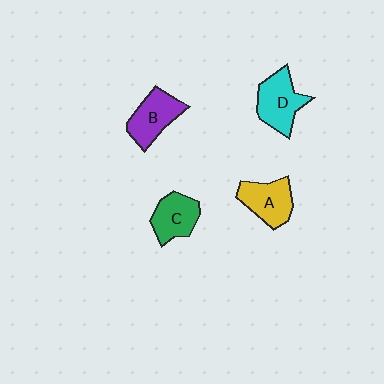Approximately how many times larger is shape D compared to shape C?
Approximately 1.2 times.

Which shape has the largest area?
Shape D (cyan).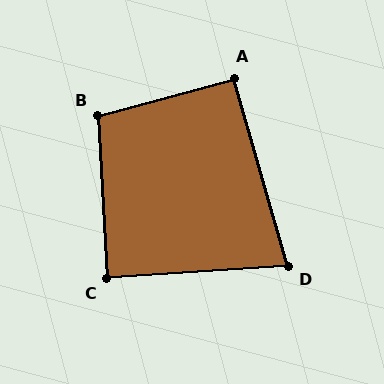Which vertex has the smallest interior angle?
D, at approximately 78 degrees.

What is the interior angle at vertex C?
Approximately 89 degrees (approximately right).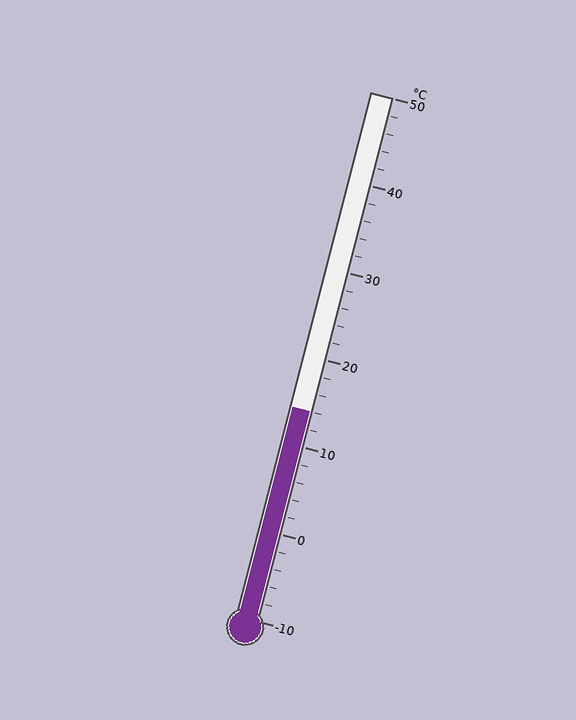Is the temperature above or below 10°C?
The temperature is above 10°C.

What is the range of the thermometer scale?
The thermometer scale ranges from -10°C to 50°C.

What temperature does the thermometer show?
The thermometer shows approximately 14°C.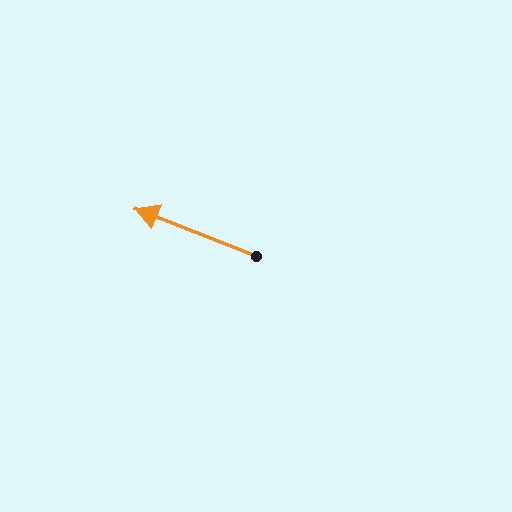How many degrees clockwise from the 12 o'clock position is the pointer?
Approximately 292 degrees.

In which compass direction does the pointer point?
West.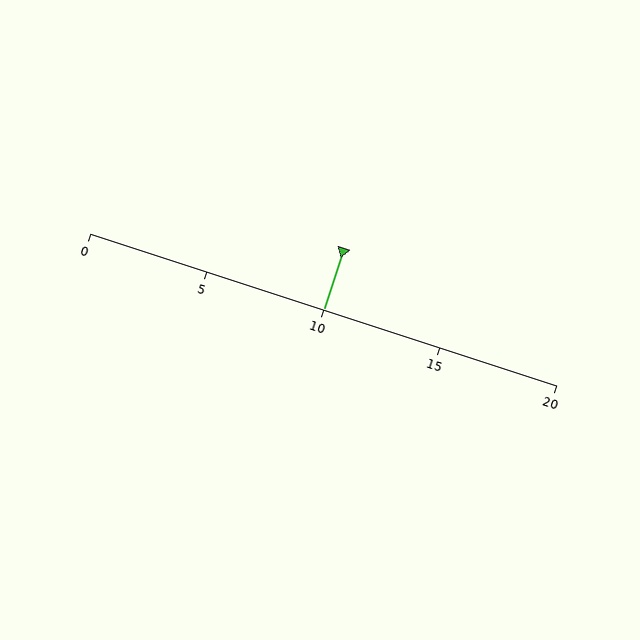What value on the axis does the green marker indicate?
The marker indicates approximately 10.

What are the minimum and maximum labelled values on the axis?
The axis runs from 0 to 20.